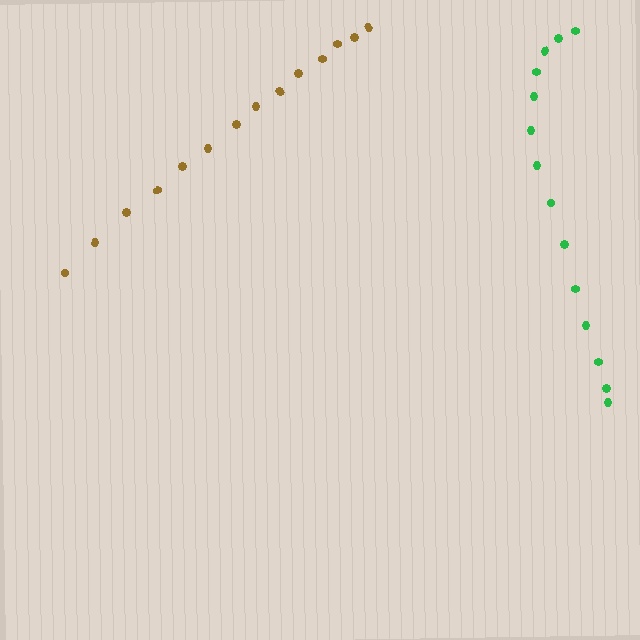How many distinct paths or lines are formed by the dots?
There are 2 distinct paths.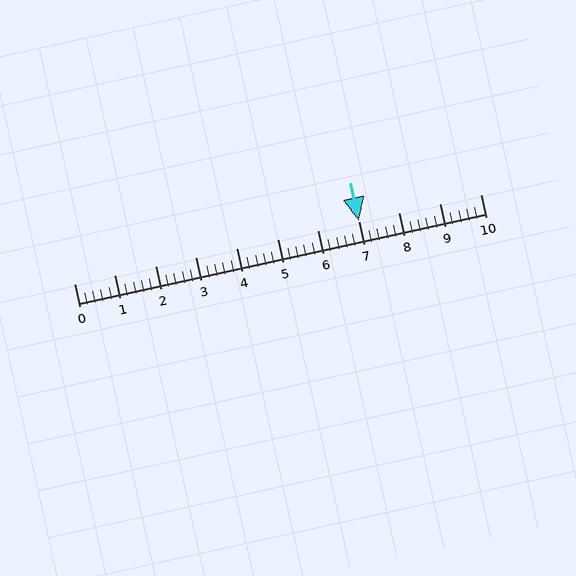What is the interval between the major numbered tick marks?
The major tick marks are spaced 1 units apart.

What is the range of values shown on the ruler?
The ruler shows values from 0 to 10.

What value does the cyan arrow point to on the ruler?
The cyan arrow points to approximately 7.0.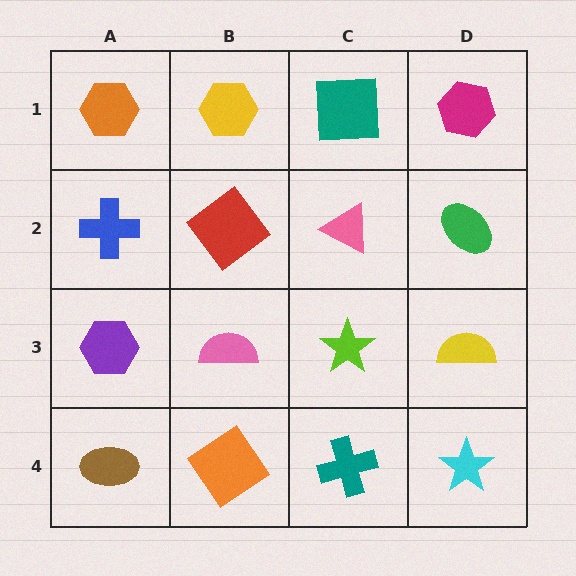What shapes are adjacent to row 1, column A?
A blue cross (row 2, column A), a yellow hexagon (row 1, column B).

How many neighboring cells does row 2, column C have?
4.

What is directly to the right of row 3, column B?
A lime star.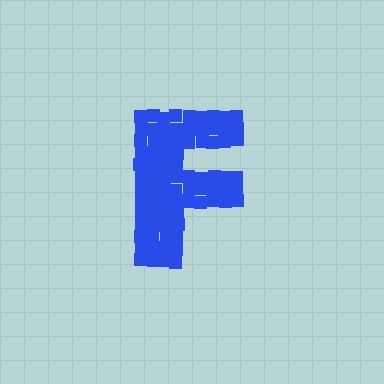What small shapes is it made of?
It is made of small squares.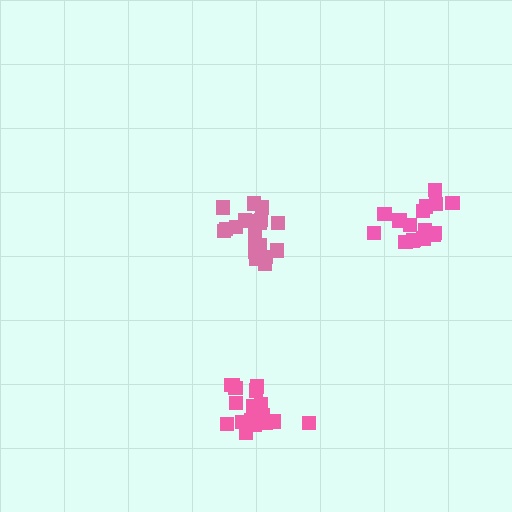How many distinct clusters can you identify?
There are 3 distinct clusters.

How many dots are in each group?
Group 1: 19 dots, Group 2: 20 dots, Group 3: 16 dots (55 total).